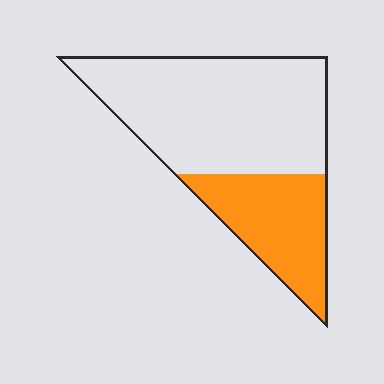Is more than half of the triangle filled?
No.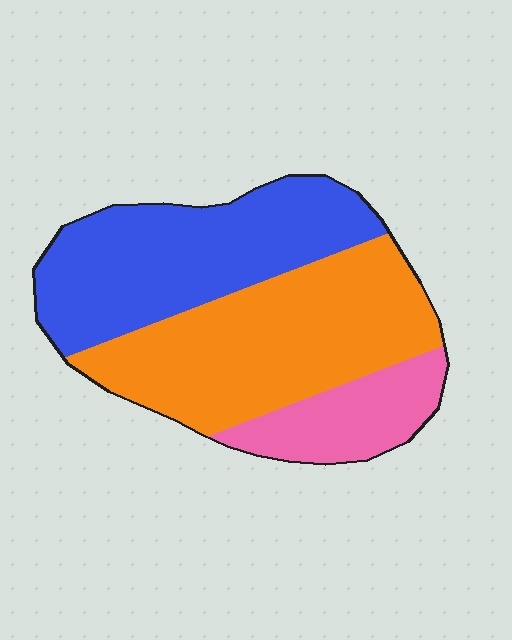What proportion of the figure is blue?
Blue takes up about two fifths (2/5) of the figure.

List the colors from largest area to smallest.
From largest to smallest: orange, blue, pink.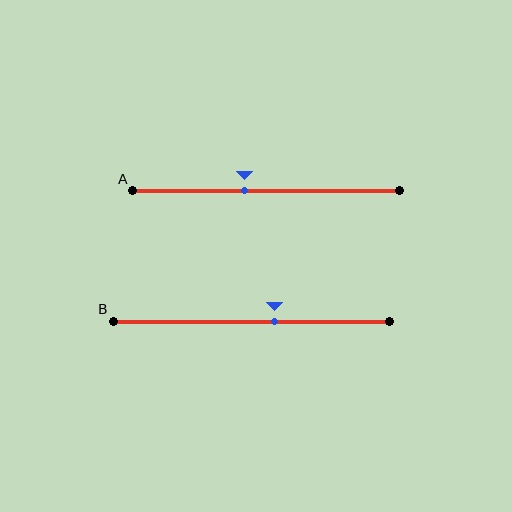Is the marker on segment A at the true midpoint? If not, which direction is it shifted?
No, the marker on segment A is shifted to the left by about 8% of the segment length.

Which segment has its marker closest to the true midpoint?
Segment A has its marker closest to the true midpoint.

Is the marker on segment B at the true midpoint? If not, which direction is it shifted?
No, the marker on segment B is shifted to the right by about 9% of the segment length.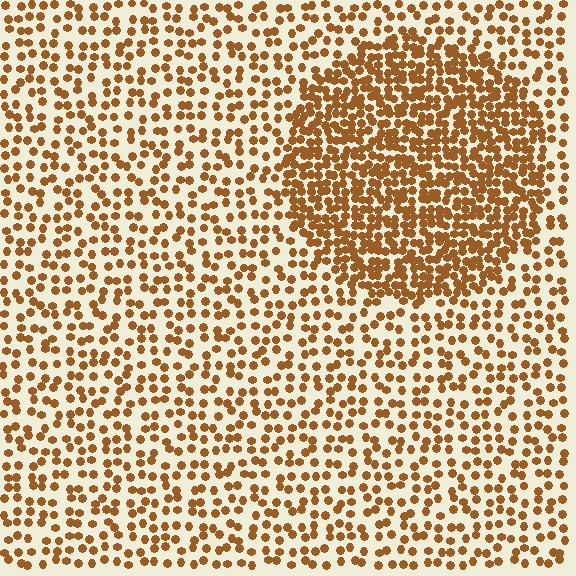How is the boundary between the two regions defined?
The boundary is defined by a change in element density (approximately 2.1x ratio). All elements are the same color, size, and shape.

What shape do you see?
I see a circle.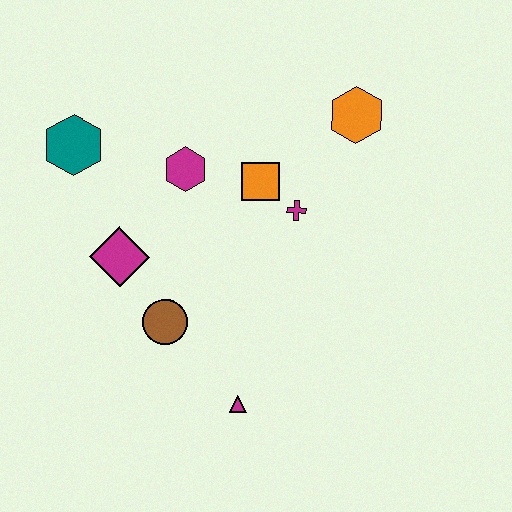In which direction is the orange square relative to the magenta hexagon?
The orange square is to the right of the magenta hexagon.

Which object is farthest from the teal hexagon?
The magenta triangle is farthest from the teal hexagon.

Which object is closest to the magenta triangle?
The brown circle is closest to the magenta triangle.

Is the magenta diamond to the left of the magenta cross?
Yes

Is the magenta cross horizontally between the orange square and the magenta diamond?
No